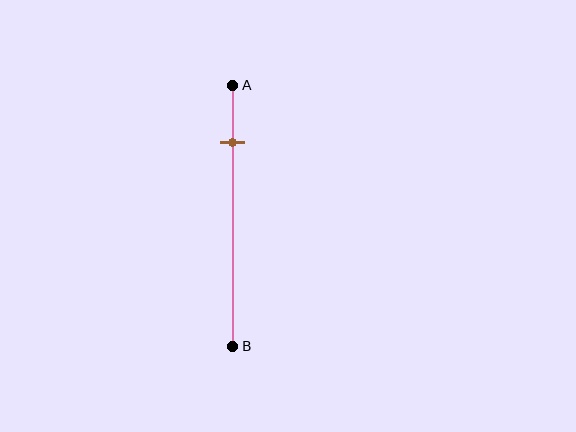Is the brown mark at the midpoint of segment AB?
No, the mark is at about 20% from A, not at the 50% midpoint.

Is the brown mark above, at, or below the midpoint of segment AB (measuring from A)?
The brown mark is above the midpoint of segment AB.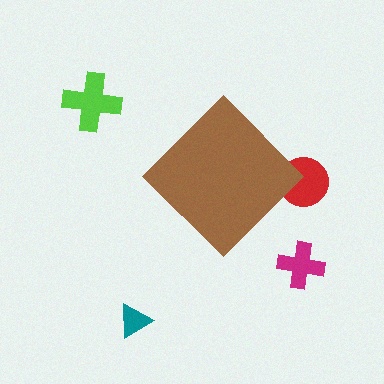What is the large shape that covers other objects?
A brown diamond.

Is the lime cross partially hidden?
No, the lime cross is fully visible.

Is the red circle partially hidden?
Yes, the red circle is partially hidden behind the brown diamond.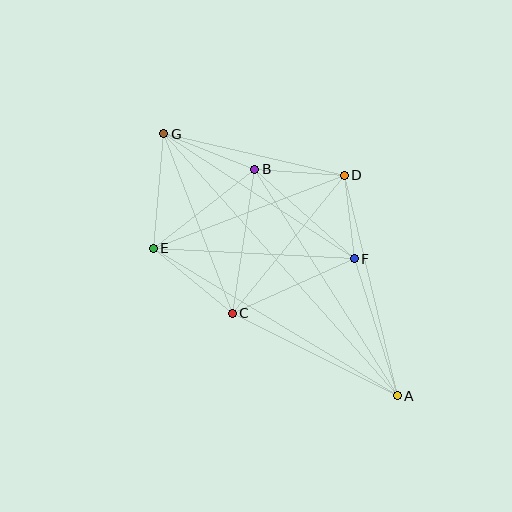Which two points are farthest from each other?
Points A and G are farthest from each other.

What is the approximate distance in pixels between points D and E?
The distance between D and E is approximately 205 pixels.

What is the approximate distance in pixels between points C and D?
The distance between C and D is approximately 178 pixels.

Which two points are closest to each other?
Points D and F are closest to each other.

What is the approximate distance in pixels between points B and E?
The distance between B and E is approximately 129 pixels.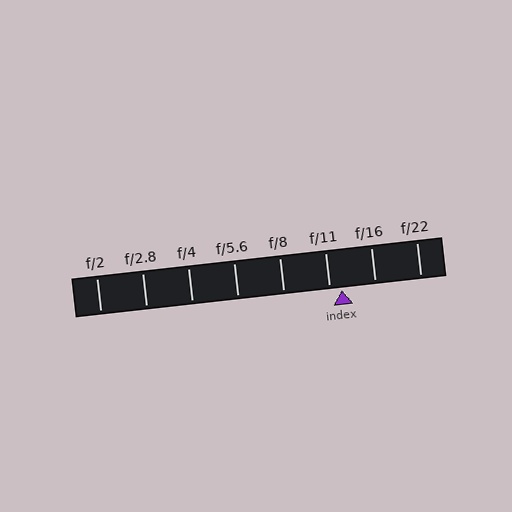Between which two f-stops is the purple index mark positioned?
The index mark is between f/11 and f/16.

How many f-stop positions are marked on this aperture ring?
There are 8 f-stop positions marked.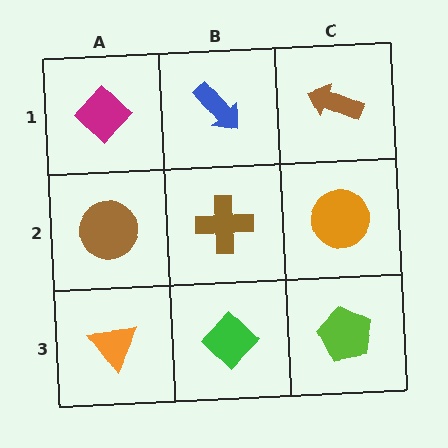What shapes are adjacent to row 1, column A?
A brown circle (row 2, column A), a blue arrow (row 1, column B).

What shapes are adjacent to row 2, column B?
A blue arrow (row 1, column B), a green diamond (row 3, column B), a brown circle (row 2, column A), an orange circle (row 2, column C).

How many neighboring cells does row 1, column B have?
3.